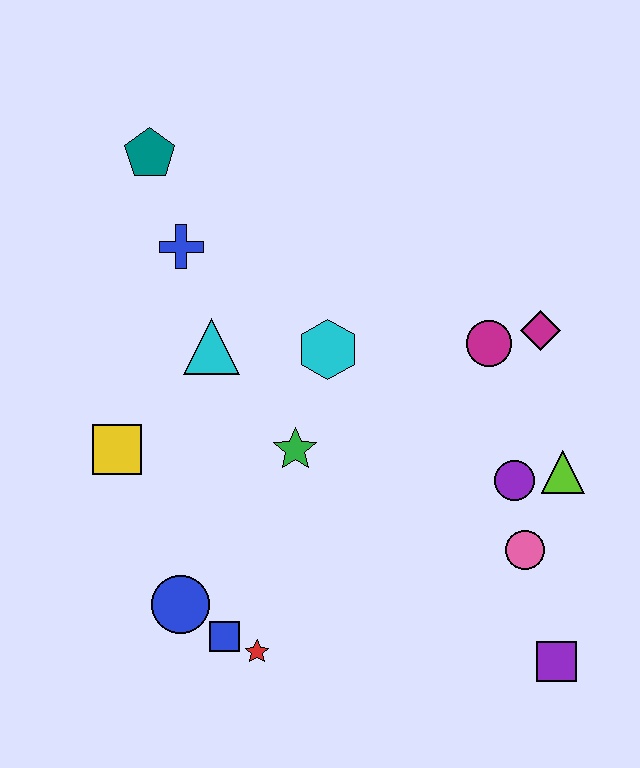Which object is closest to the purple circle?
The lime triangle is closest to the purple circle.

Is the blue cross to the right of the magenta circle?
No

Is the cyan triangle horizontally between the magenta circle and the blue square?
No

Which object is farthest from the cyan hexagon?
The purple square is farthest from the cyan hexagon.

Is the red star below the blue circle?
Yes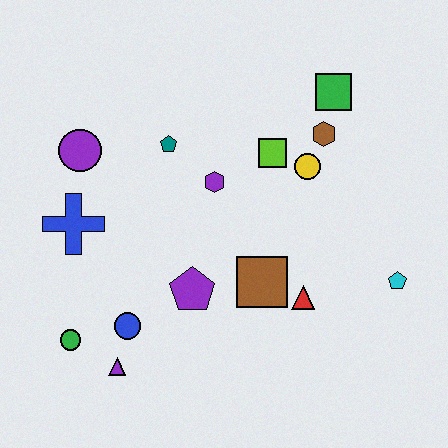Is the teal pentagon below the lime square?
No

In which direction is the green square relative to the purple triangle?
The green square is above the purple triangle.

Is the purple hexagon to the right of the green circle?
Yes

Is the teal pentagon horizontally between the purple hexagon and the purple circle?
Yes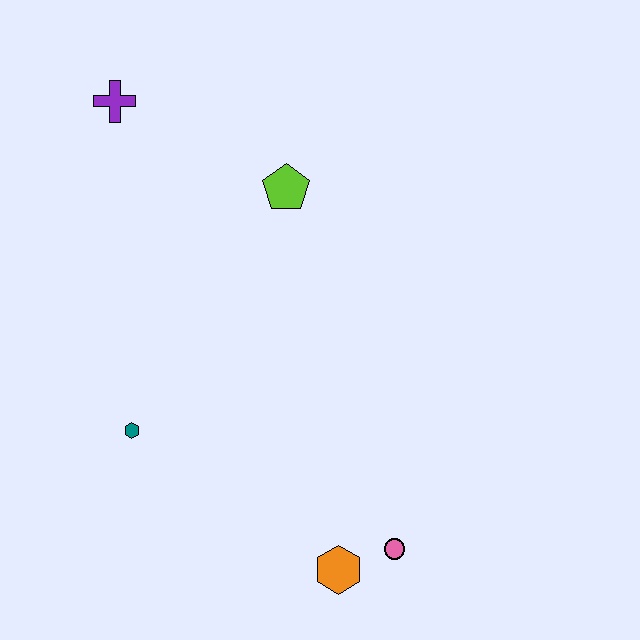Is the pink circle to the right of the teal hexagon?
Yes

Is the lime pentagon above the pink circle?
Yes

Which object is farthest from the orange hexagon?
The purple cross is farthest from the orange hexagon.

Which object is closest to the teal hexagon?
The orange hexagon is closest to the teal hexagon.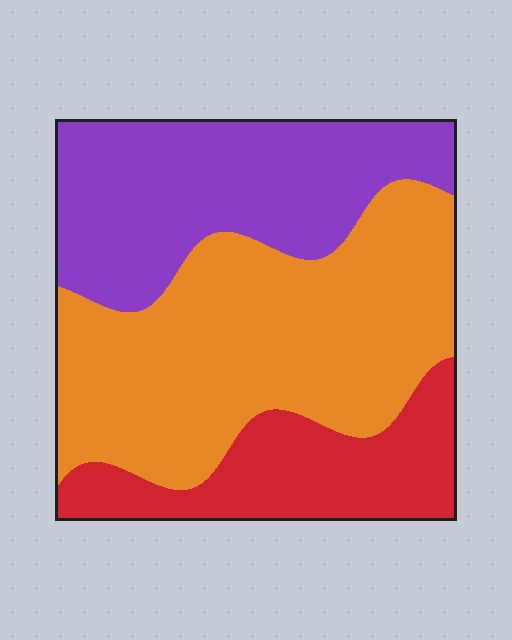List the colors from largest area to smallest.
From largest to smallest: orange, purple, red.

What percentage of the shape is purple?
Purple takes up between a quarter and a half of the shape.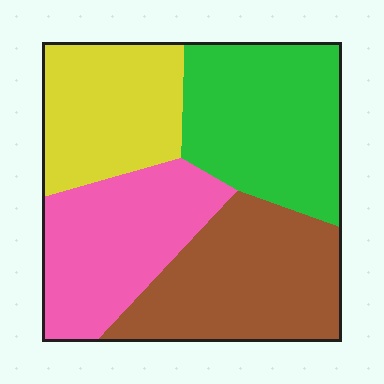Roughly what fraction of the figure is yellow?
Yellow covers roughly 20% of the figure.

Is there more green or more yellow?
Green.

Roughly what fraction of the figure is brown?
Brown takes up about one quarter (1/4) of the figure.